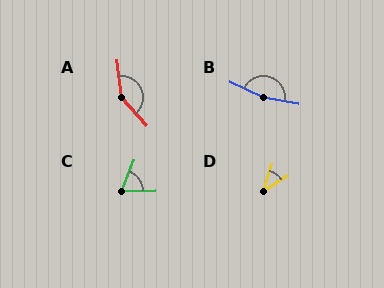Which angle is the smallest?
D, at approximately 40 degrees.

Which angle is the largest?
B, at approximately 165 degrees.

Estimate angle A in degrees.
Approximately 145 degrees.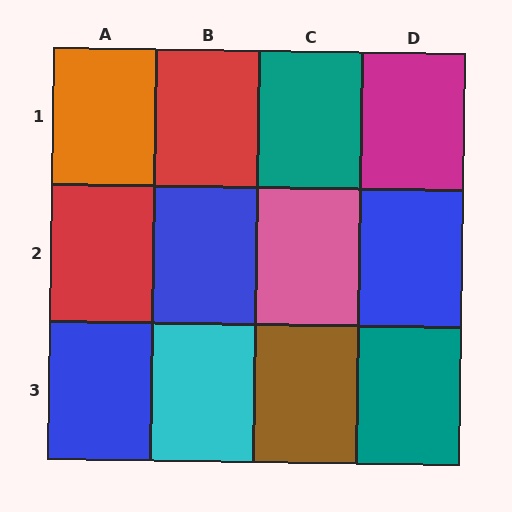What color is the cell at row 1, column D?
Magenta.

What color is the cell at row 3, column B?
Cyan.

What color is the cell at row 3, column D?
Teal.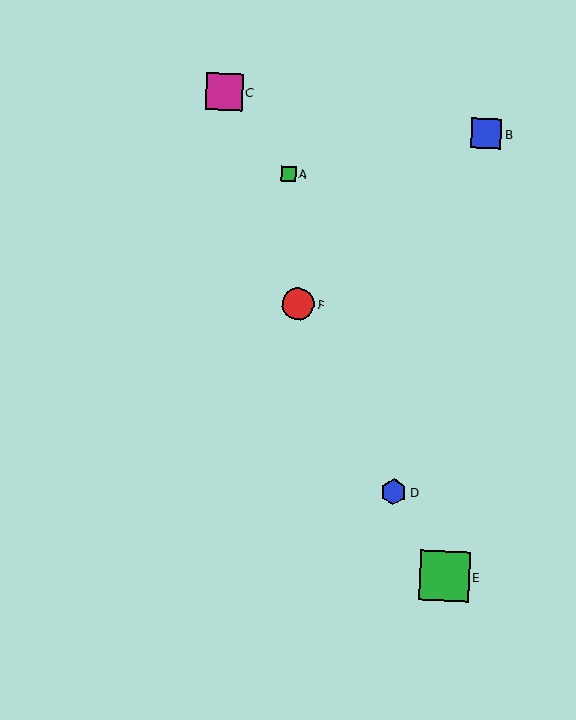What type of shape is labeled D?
Shape D is a blue hexagon.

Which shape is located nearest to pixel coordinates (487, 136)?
The blue square (labeled B) at (487, 134) is nearest to that location.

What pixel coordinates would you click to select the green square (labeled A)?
Click at (288, 174) to select the green square A.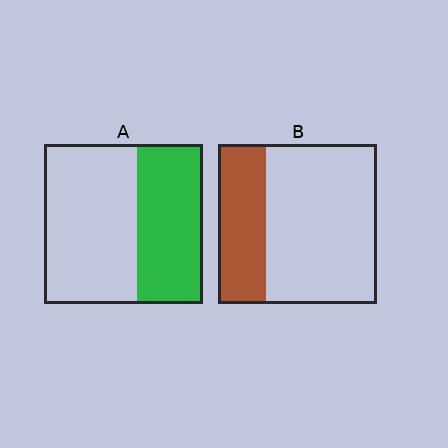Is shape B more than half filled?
No.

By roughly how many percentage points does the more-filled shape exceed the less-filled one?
By roughly 10 percentage points (A over B).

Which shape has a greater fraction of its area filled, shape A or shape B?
Shape A.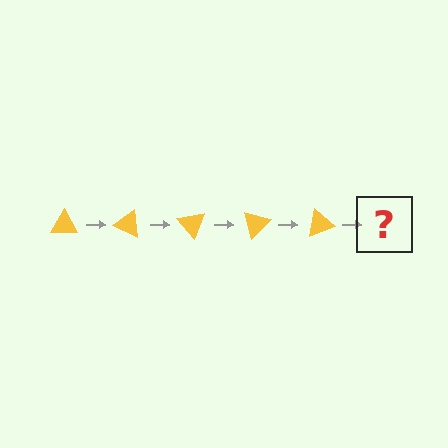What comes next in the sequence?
The next element should be a yellow triangle rotated 125 degrees.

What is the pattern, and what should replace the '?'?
The pattern is that the triangle rotates 25 degrees each step. The '?' should be a yellow triangle rotated 125 degrees.